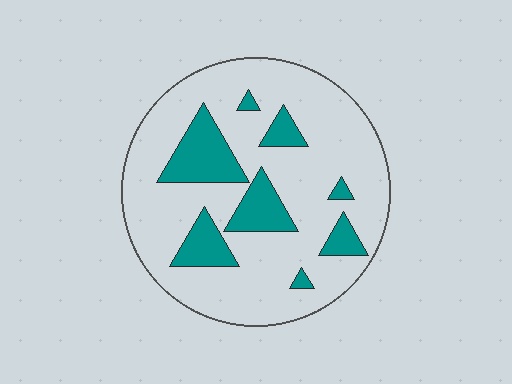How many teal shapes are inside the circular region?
8.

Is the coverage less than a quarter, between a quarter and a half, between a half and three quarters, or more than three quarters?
Less than a quarter.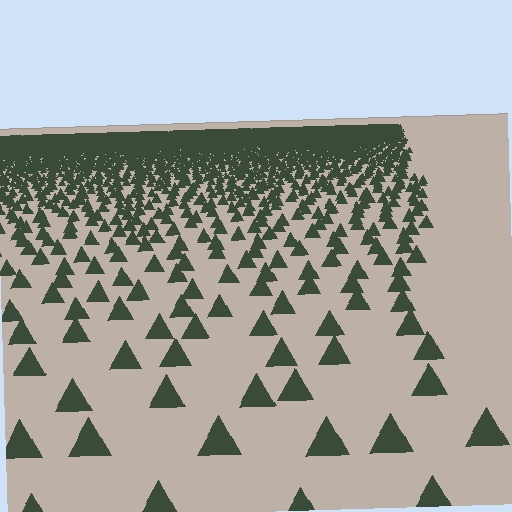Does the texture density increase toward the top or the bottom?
Density increases toward the top.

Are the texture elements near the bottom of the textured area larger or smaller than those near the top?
Larger. Near the bottom, elements are closer to the viewer and appear at a bigger on-screen size.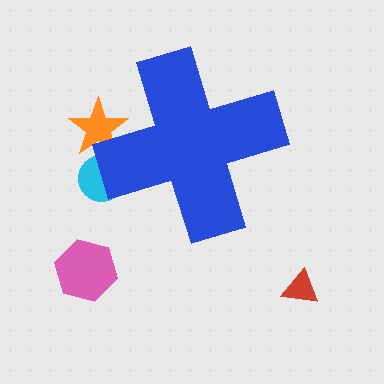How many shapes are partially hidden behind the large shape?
2 shapes are partially hidden.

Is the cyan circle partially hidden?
Yes, the cyan circle is partially hidden behind the blue cross.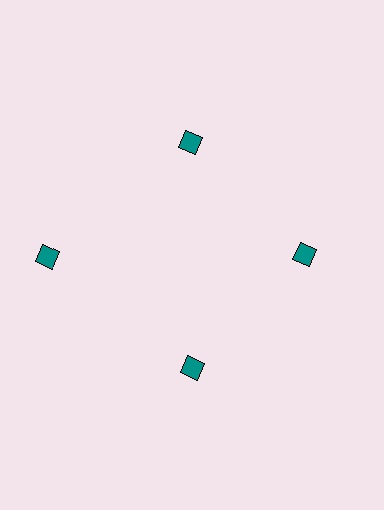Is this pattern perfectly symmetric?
No. The 4 teal diamonds are arranged in a ring, but one element near the 9 o'clock position is pushed outward from the center, breaking the 4-fold rotational symmetry.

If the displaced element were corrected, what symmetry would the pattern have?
It would have 4-fold rotational symmetry — the pattern would map onto itself every 90 degrees.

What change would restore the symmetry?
The symmetry would be restored by moving it inward, back onto the ring so that all 4 diamonds sit at equal angles and equal distance from the center.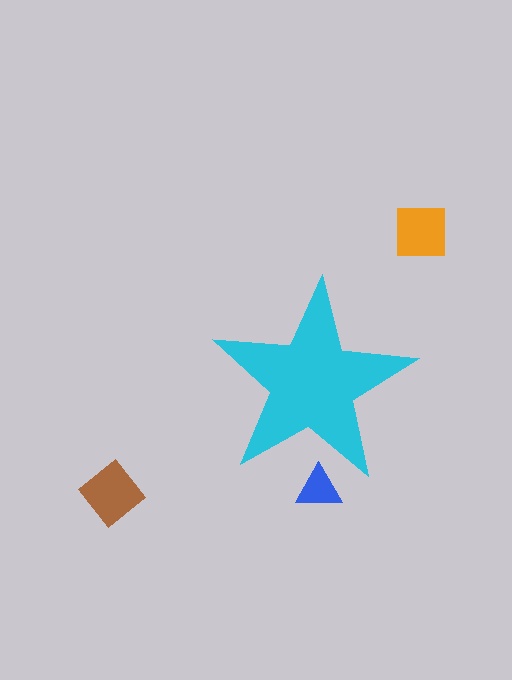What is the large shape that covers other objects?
A cyan star.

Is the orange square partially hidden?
No, the orange square is fully visible.